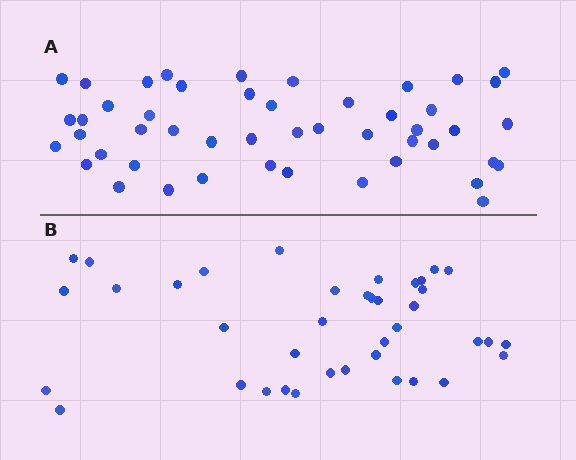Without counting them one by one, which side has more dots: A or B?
Region A (the top region) has more dots.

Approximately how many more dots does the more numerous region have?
Region A has roughly 8 or so more dots than region B.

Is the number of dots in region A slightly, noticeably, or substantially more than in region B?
Region A has only slightly more — the two regions are fairly close. The ratio is roughly 1.2 to 1.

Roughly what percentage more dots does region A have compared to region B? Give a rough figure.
About 25% more.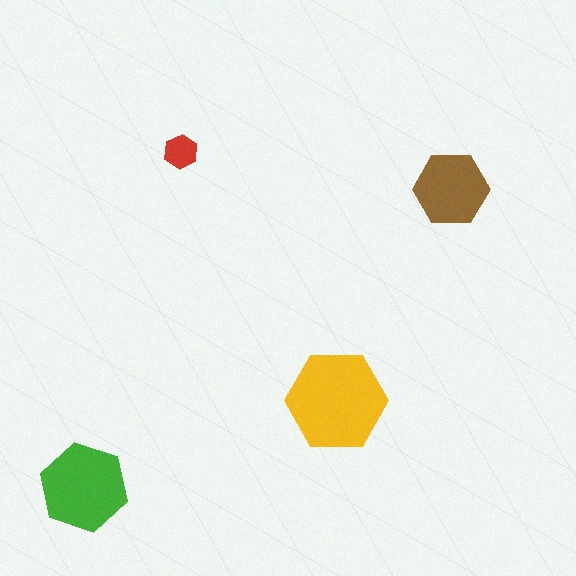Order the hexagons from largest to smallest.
the yellow one, the green one, the brown one, the red one.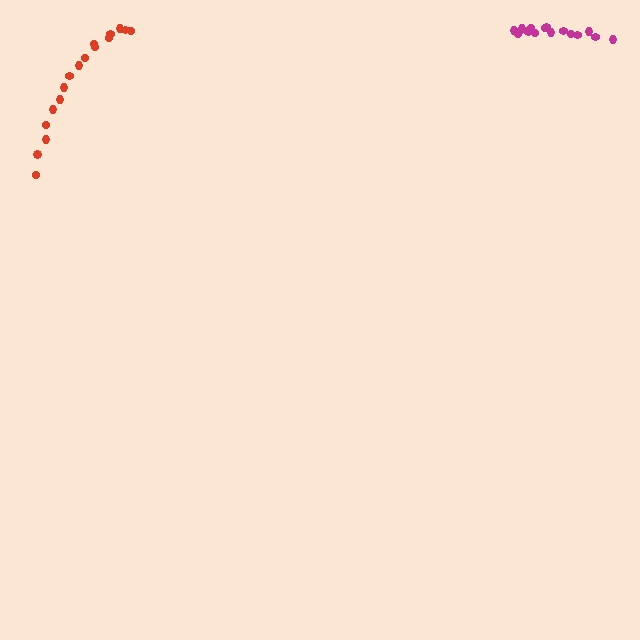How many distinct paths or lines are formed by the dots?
There are 2 distinct paths.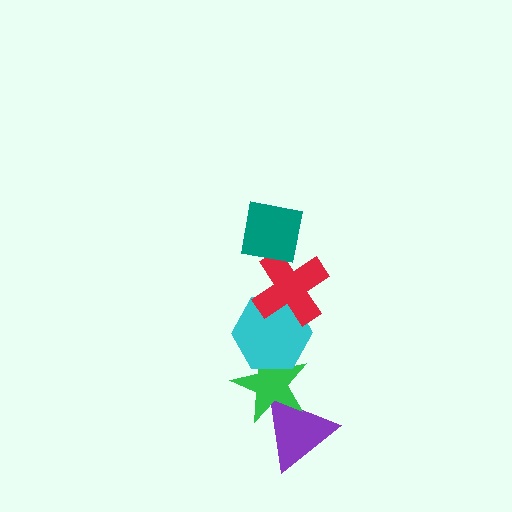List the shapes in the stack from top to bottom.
From top to bottom: the teal square, the red cross, the cyan hexagon, the green star, the purple triangle.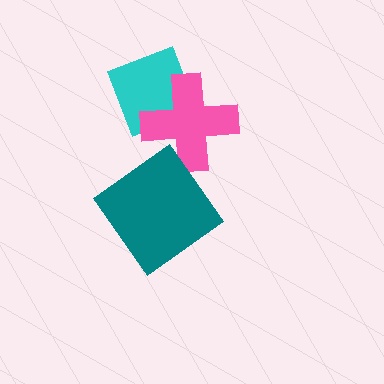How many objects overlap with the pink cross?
1 object overlaps with the pink cross.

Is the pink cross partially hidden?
No, no other shape covers it.